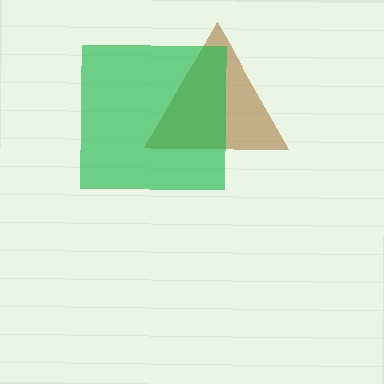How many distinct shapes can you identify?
There are 2 distinct shapes: a brown triangle, a green square.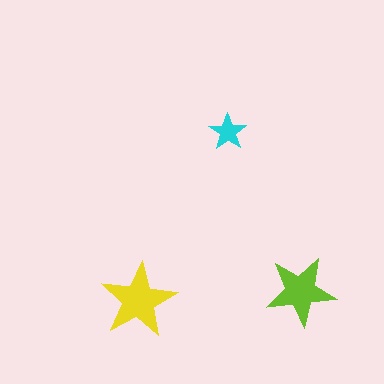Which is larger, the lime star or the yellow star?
The yellow one.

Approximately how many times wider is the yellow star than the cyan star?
About 2 times wider.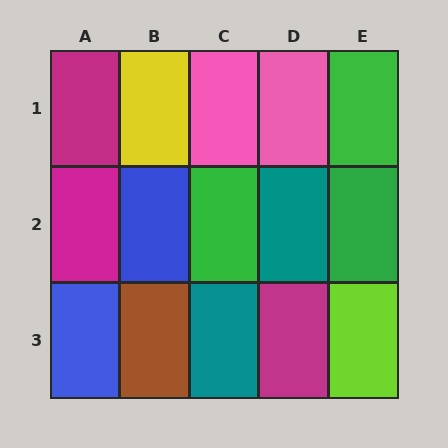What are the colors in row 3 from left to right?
Blue, brown, teal, magenta, lime.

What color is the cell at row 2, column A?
Magenta.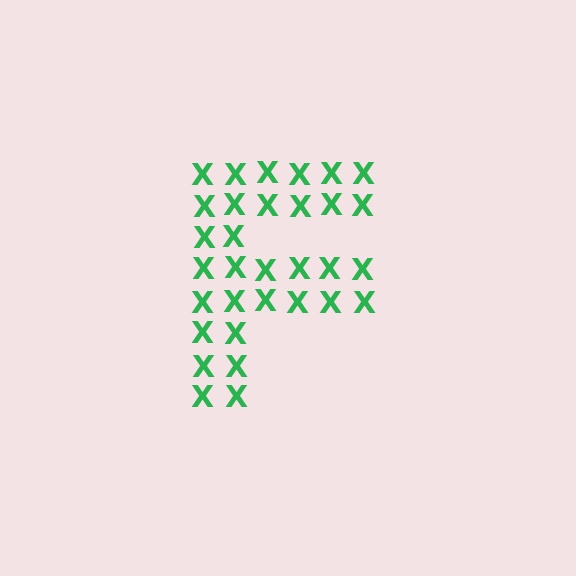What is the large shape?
The large shape is the letter F.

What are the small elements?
The small elements are letter X's.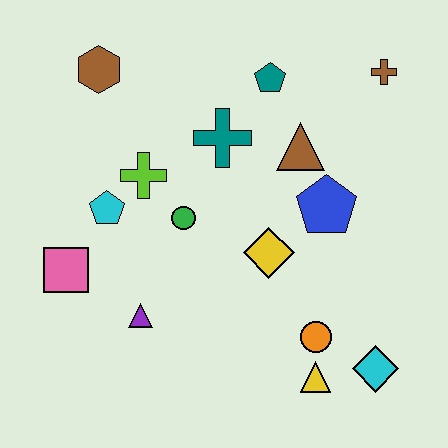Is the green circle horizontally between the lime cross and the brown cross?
Yes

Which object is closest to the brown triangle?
The blue pentagon is closest to the brown triangle.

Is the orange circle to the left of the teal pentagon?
No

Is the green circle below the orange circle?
No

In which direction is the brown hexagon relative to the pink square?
The brown hexagon is above the pink square.